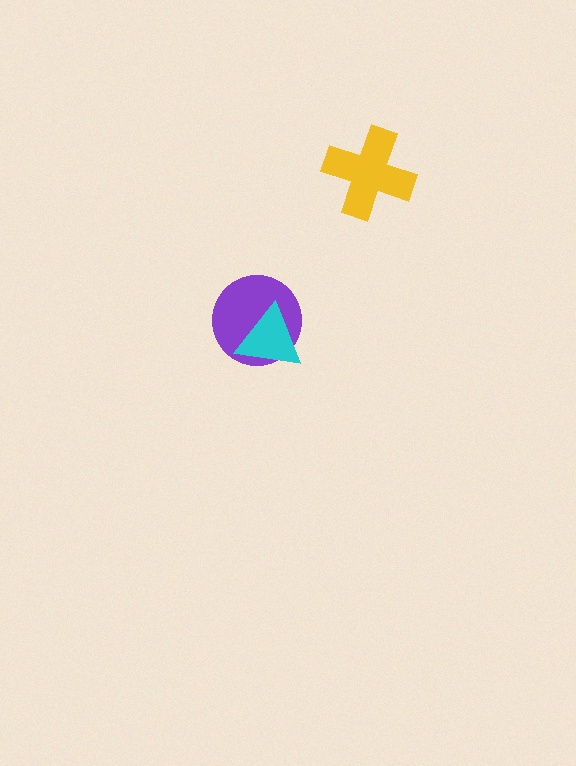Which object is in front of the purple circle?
The cyan triangle is in front of the purple circle.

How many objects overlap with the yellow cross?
0 objects overlap with the yellow cross.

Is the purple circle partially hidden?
Yes, it is partially covered by another shape.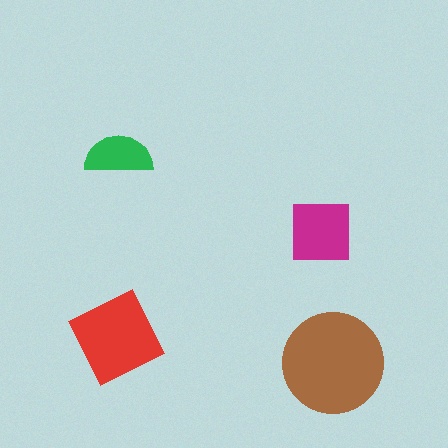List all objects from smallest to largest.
The green semicircle, the magenta square, the red diamond, the brown circle.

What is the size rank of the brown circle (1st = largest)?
1st.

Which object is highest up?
The green semicircle is topmost.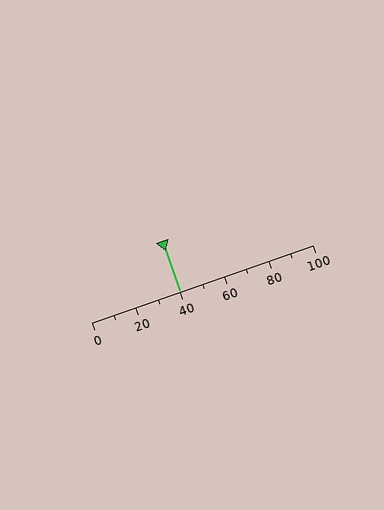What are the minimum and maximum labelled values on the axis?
The axis runs from 0 to 100.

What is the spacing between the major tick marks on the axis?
The major ticks are spaced 20 apart.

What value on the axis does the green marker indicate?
The marker indicates approximately 40.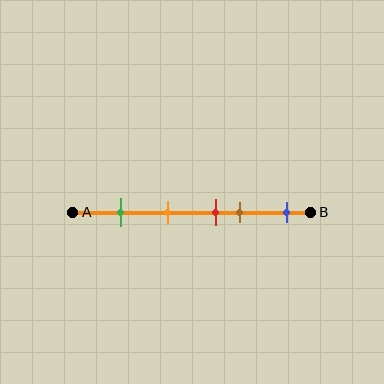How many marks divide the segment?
There are 5 marks dividing the segment.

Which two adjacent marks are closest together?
The red and brown marks are the closest adjacent pair.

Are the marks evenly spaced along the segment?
No, the marks are not evenly spaced.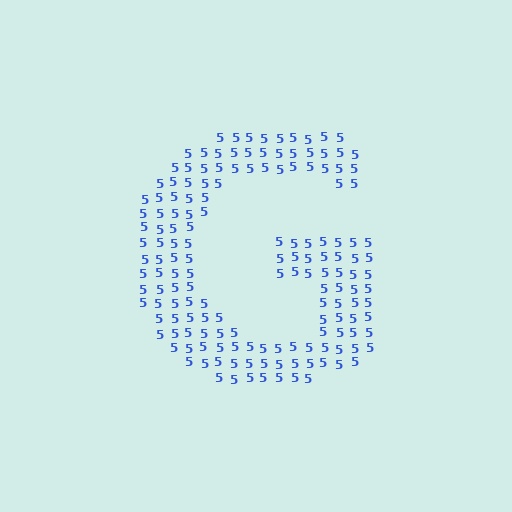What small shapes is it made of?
It is made of small digit 5's.